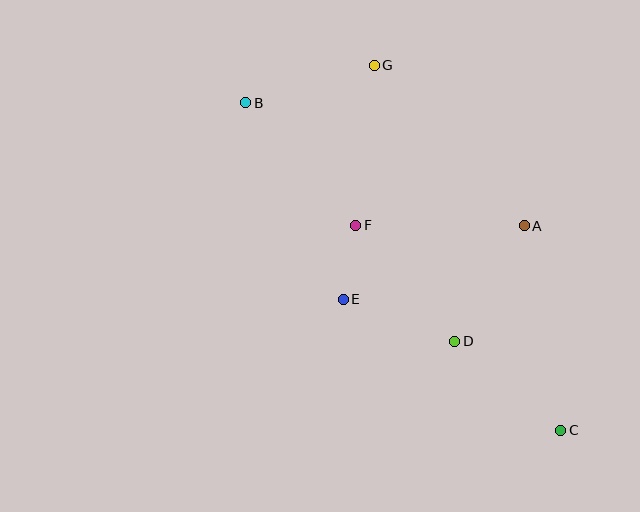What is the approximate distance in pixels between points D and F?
The distance between D and F is approximately 153 pixels.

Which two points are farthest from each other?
Points B and C are farthest from each other.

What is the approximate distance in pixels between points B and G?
The distance between B and G is approximately 134 pixels.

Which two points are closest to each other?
Points E and F are closest to each other.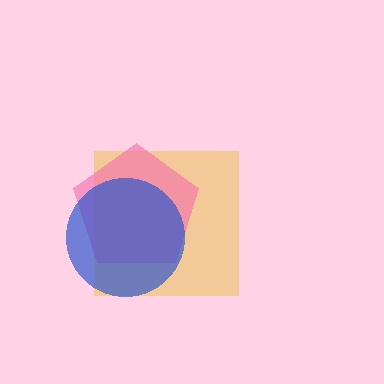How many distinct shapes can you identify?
There are 3 distinct shapes: a yellow square, a pink pentagon, a blue circle.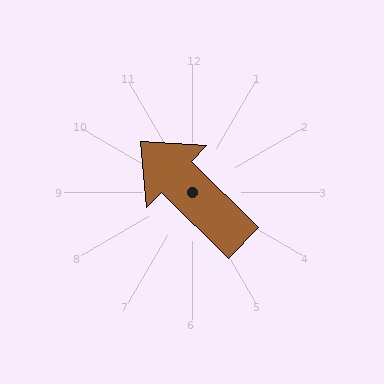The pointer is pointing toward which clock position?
Roughly 10 o'clock.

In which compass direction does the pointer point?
Northwest.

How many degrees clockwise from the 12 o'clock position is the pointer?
Approximately 314 degrees.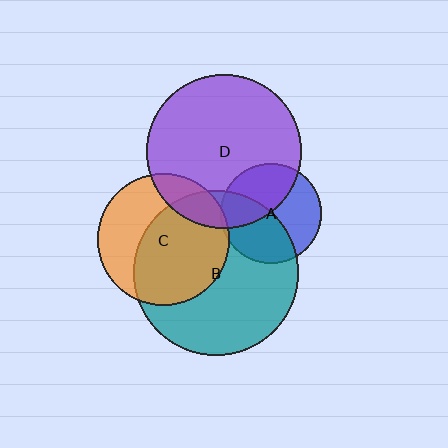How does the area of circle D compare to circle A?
Approximately 2.3 times.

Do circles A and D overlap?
Yes.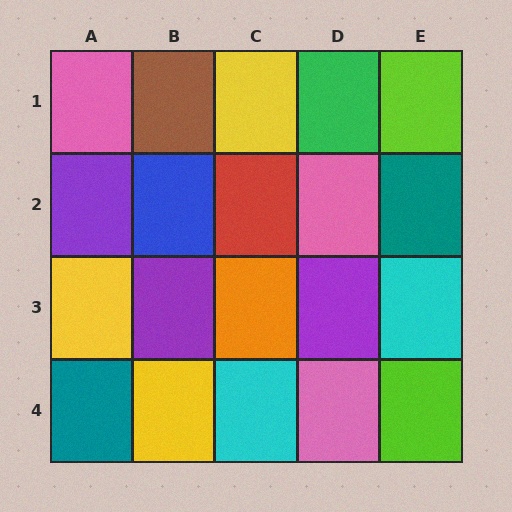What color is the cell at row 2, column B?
Blue.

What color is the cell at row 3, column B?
Purple.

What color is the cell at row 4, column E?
Lime.